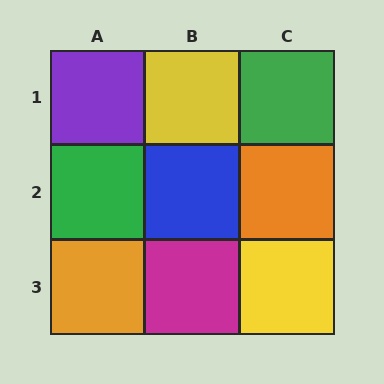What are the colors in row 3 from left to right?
Orange, magenta, yellow.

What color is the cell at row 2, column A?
Green.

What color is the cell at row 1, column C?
Green.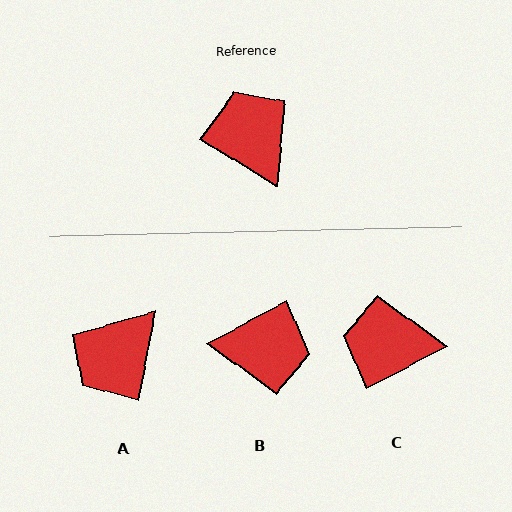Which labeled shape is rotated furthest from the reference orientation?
B, about 121 degrees away.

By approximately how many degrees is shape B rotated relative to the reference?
Approximately 121 degrees clockwise.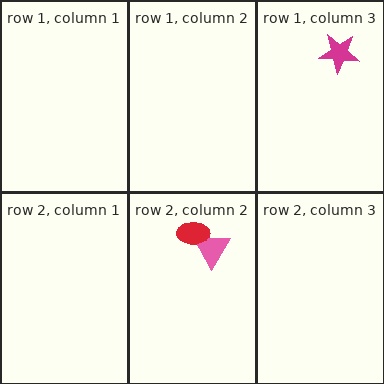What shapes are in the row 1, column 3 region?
The magenta star.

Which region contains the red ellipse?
The row 2, column 2 region.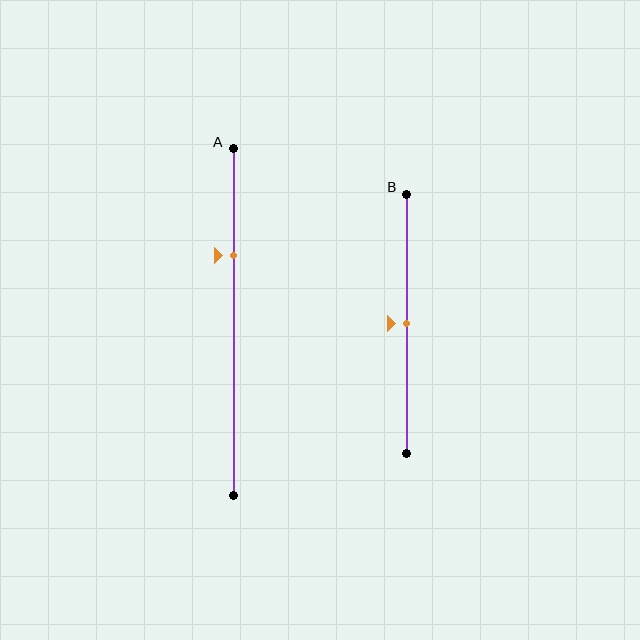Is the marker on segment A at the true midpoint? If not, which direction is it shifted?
No, the marker on segment A is shifted upward by about 19% of the segment length.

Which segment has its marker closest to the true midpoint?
Segment B has its marker closest to the true midpoint.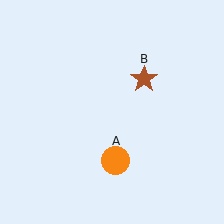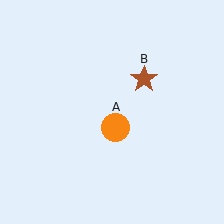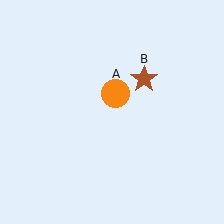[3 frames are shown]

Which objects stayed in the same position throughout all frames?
Brown star (object B) remained stationary.